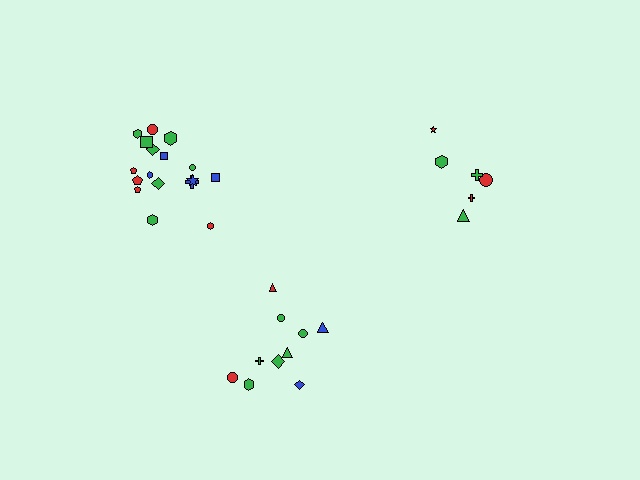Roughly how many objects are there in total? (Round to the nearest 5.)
Roughly 35 objects in total.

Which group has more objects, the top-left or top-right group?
The top-left group.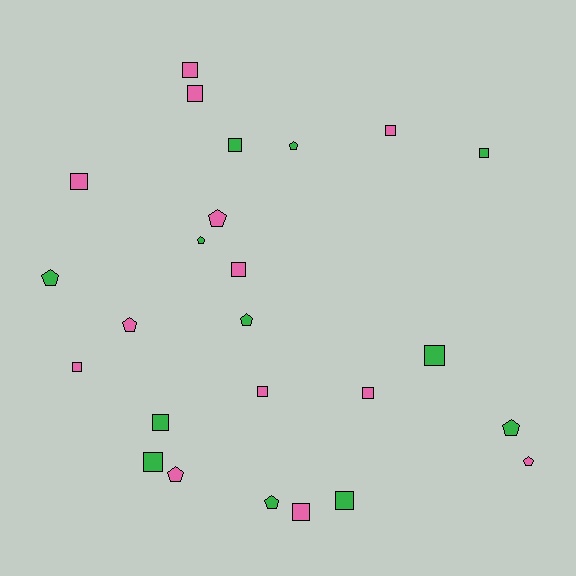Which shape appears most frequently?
Square, with 15 objects.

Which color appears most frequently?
Pink, with 13 objects.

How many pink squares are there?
There are 9 pink squares.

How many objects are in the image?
There are 25 objects.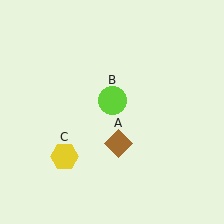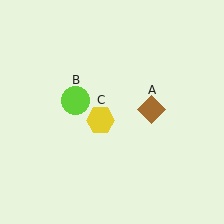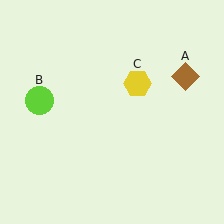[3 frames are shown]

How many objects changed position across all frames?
3 objects changed position: brown diamond (object A), lime circle (object B), yellow hexagon (object C).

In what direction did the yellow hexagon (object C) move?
The yellow hexagon (object C) moved up and to the right.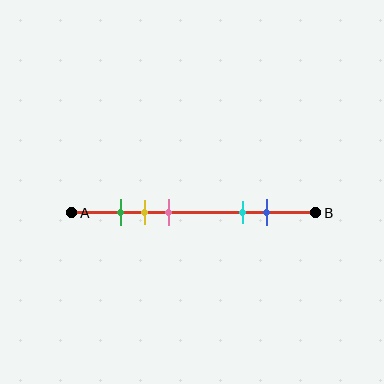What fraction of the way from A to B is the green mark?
The green mark is approximately 20% (0.2) of the way from A to B.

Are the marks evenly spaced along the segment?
No, the marks are not evenly spaced.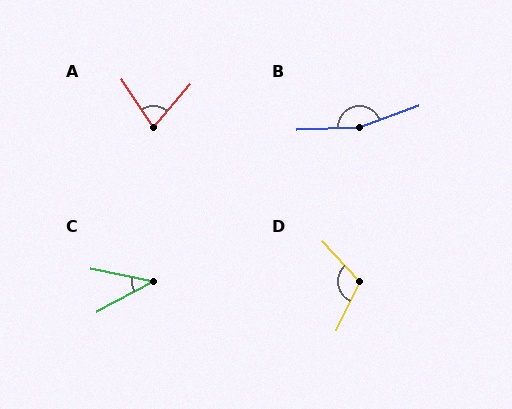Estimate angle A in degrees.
Approximately 74 degrees.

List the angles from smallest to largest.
C (39°), A (74°), D (112°), B (163°).